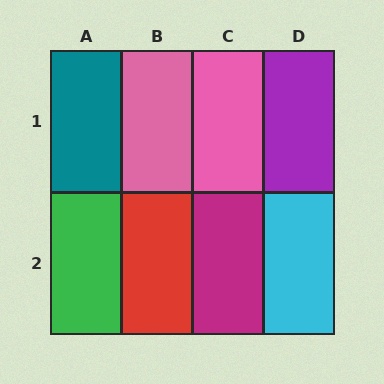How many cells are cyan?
1 cell is cyan.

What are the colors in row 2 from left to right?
Green, red, magenta, cyan.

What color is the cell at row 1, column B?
Pink.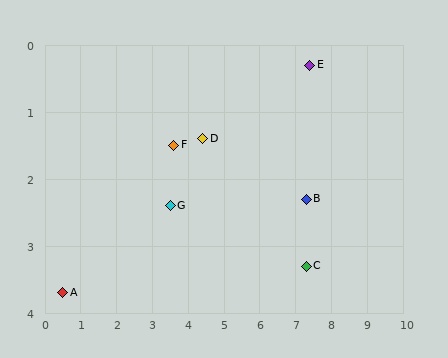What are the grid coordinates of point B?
Point B is at approximately (7.3, 2.3).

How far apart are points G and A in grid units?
Points G and A are about 3.3 grid units apart.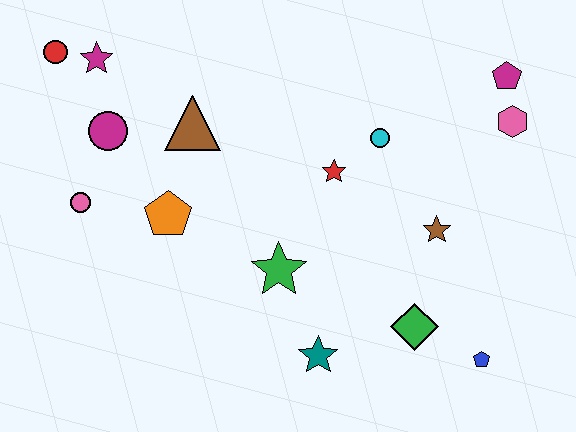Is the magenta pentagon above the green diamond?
Yes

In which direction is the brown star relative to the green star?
The brown star is to the right of the green star.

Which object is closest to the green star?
The teal star is closest to the green star.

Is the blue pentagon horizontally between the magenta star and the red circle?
No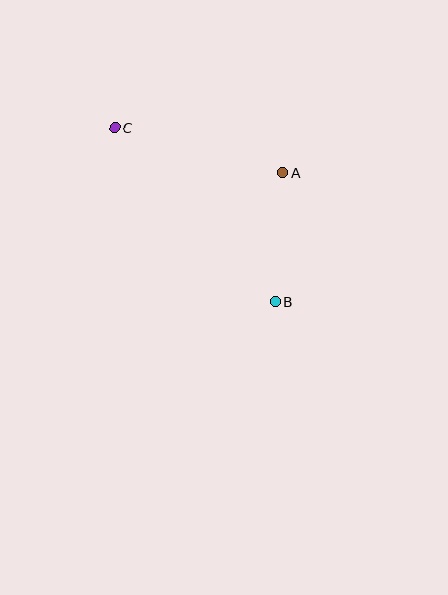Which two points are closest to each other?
Points A and B are closest to each other.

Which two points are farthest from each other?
Points B and C are farthest from each other.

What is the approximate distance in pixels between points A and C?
The distance between A and C is approximately 174 pixels.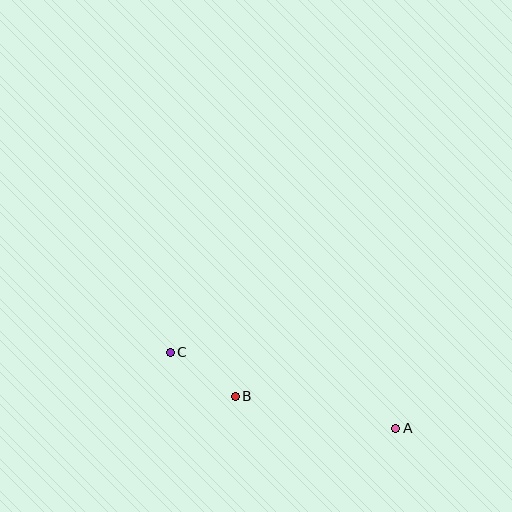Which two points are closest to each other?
Points B and C are closest to each other.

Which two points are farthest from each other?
Points A and C are farthest from each other.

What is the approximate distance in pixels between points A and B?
The distance between A and B is approximately 163 pixels.